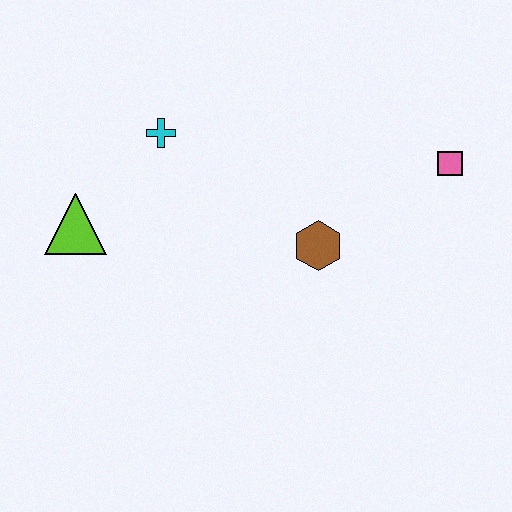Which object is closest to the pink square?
The brown hexagon is closest to the pink square.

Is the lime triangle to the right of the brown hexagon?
No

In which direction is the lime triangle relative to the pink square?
The lime triangle is to the left of the pink square.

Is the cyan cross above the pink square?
Yes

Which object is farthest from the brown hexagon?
The lime triangle is farthest from the brown hexagon.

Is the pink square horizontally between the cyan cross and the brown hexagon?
No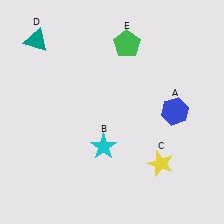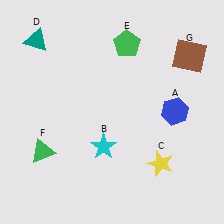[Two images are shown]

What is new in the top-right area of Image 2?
A brown square (G) was added in the top-right area of Image 2.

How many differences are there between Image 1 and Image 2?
There are 2 differences between the two images.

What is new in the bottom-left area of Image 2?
A green triangle (F) was added in the bottom-left area of Image 2.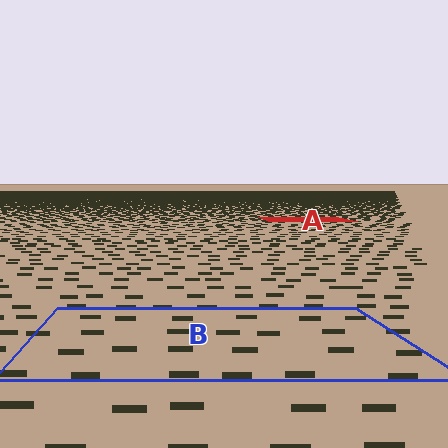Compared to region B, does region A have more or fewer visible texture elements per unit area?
Region A has more texture elements per unit area — they are packed more densely because it is farther away.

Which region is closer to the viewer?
Region B is closer. The texture elements there are larger and more spread out.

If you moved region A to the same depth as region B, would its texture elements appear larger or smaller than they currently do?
They would appear larger. At a closer depth, the same texture elements are projected at a bigger on-screen size.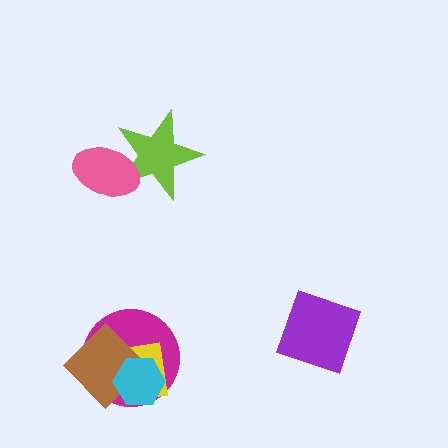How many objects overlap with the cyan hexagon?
3 objects overlap with the cyan hexagon.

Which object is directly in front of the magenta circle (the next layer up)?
The yellow rectangle is directly in front of the magenta circle.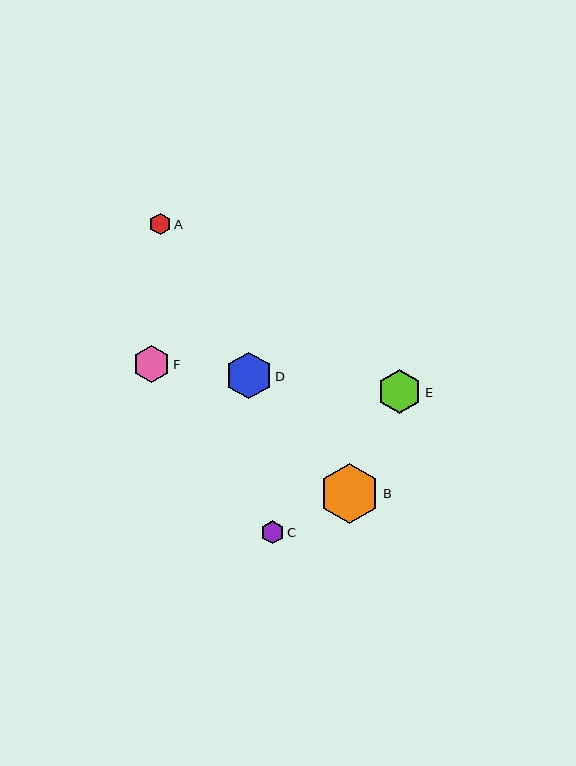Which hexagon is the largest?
Hexagon B is the largest with a size of approximately 60 pixels.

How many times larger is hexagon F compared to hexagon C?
Hexagon F is approximately 1.6 times the size of hexagon C.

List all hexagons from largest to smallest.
From largest to smallest: B, D, E, F, C, A.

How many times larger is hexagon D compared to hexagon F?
Hexagon D is approximately 1.3 times the size of hexagon F.